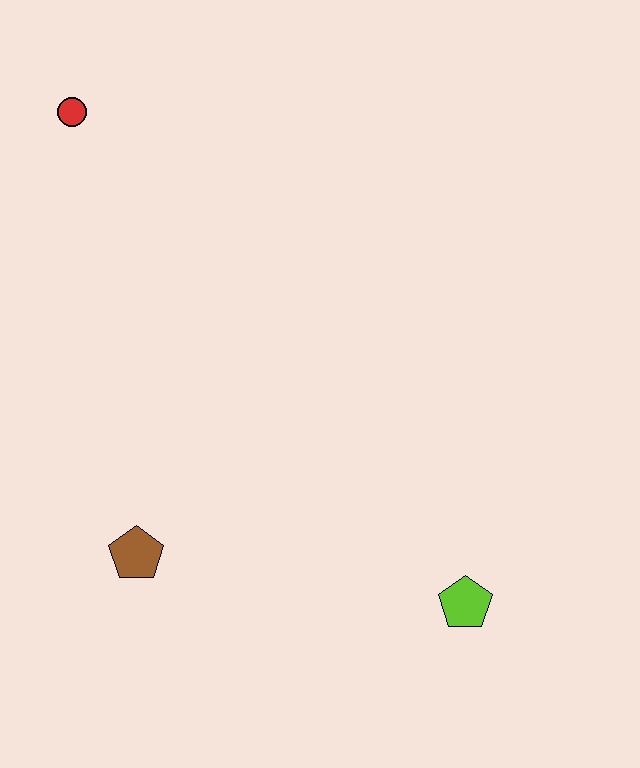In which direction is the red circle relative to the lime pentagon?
The red circle is above the lime pentagon.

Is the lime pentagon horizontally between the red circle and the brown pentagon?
No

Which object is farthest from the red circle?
The lime pentagon is farthest from the red circle.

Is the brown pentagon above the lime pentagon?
Yes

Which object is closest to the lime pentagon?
The brown pentagon is closest to the lime pentagon.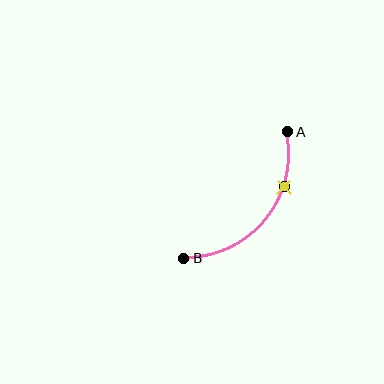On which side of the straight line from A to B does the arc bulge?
The arc bulges below and to the right of the straight line connecting A and B.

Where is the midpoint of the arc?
The arc midpoint is the point on the curve farthest from the straight line joining A and B. It sits below and to the right of that line.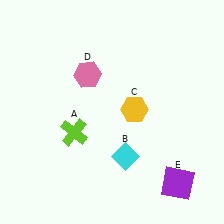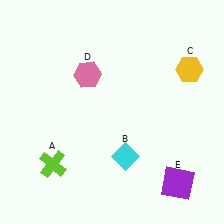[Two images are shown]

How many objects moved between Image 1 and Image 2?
2 objects moved between the two images.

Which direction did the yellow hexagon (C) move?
The yellow hexagon (C) moved right.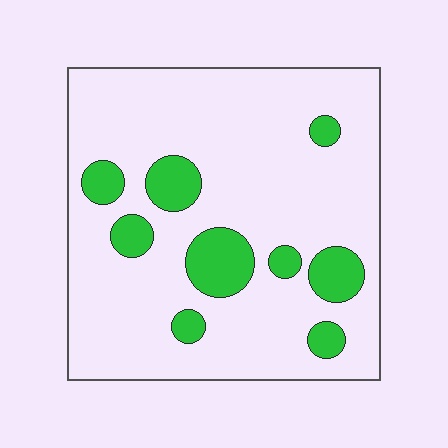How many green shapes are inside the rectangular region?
9.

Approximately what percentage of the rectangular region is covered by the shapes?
Approximately 15%.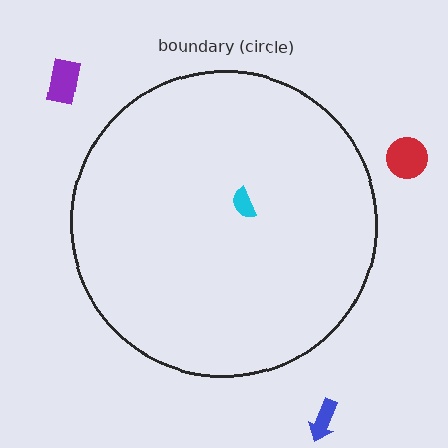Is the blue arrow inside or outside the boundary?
Outside.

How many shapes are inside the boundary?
1 inside, 3 outside.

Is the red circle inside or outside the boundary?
Outside.